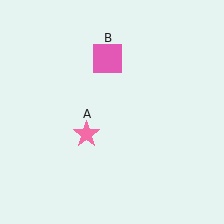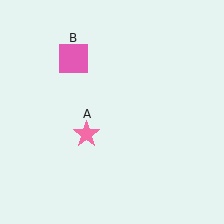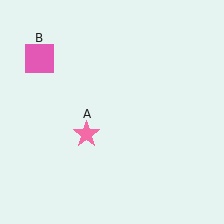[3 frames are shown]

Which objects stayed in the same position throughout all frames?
Pink star (object A) remained stationary.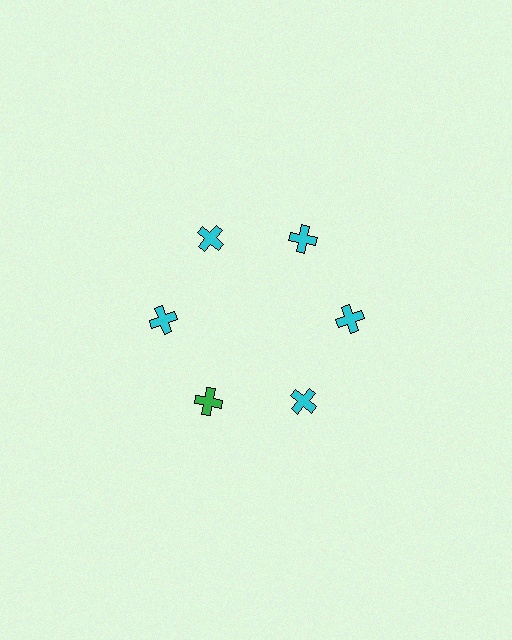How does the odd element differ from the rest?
It has a different color: green instead of cyan.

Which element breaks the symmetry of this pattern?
The green cross at roughly the 7 o'clock position breaks the symmetry. All other shapes are cyan crosses.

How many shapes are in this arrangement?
There are 6 shapes arranged in a ring pattern.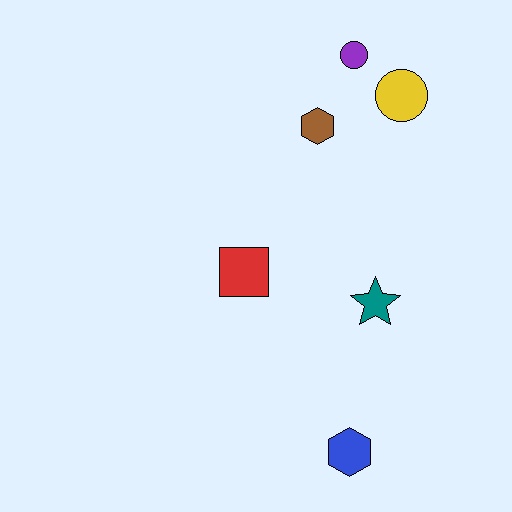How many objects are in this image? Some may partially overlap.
There are 6 objects.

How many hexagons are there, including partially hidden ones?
There are 2 hexagons.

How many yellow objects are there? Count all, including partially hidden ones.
There is 1 yellow object.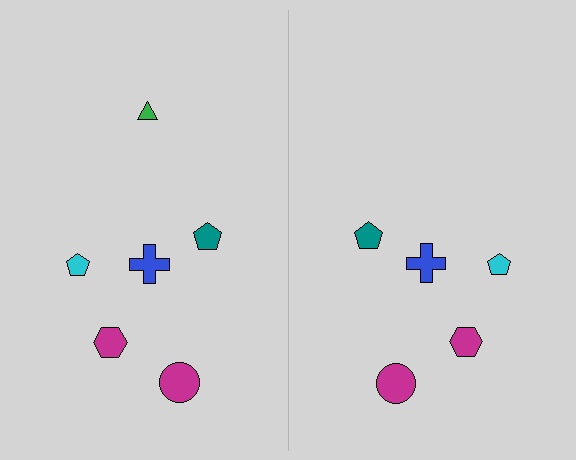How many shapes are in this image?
There are 11 shapes in this image.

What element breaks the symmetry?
A green triangle is missing from the right side.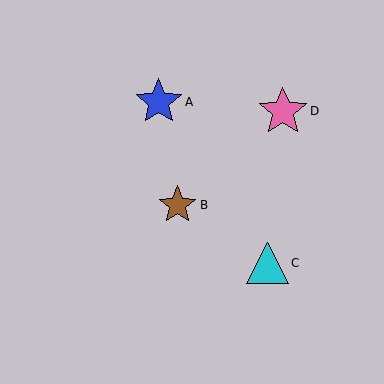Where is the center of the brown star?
The center of the brown star is at (178, 205).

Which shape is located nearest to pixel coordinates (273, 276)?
The cyan triangle (labeled C) at (267, 263) is nearest to that location.